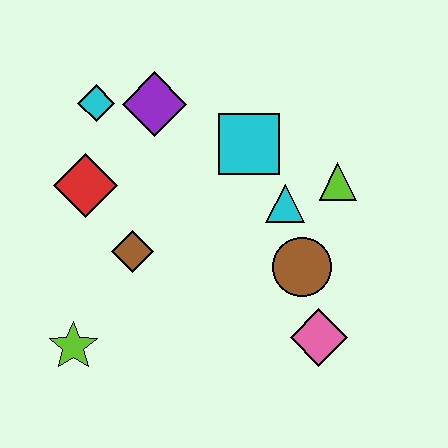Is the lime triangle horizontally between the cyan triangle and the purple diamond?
No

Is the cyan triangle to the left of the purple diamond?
No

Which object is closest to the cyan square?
The cyan triangle is closest to the cyan square.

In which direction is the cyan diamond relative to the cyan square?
The cyan diamond is to the left of the cyan square.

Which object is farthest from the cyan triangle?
The lime star is farthest from the cyan triangle.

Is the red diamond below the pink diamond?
No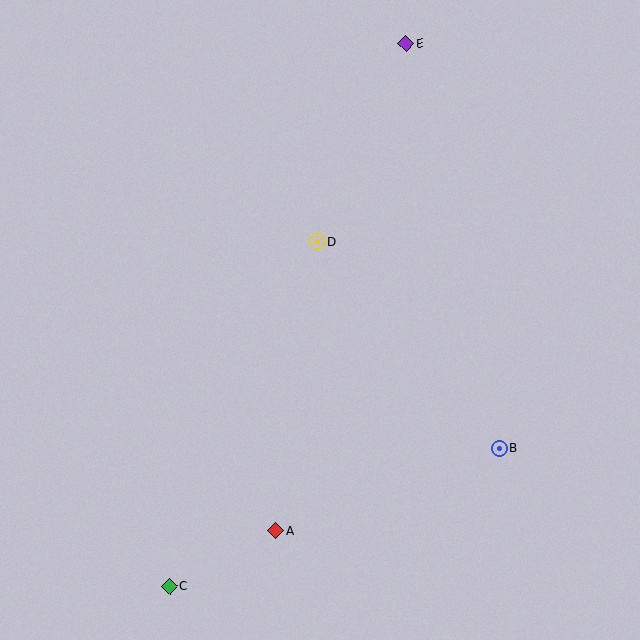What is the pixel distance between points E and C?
The distance between E and C is 592 pixels.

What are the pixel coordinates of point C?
Point C is at (169, 586).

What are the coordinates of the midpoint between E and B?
The midpoint between E and B is at (453, 246).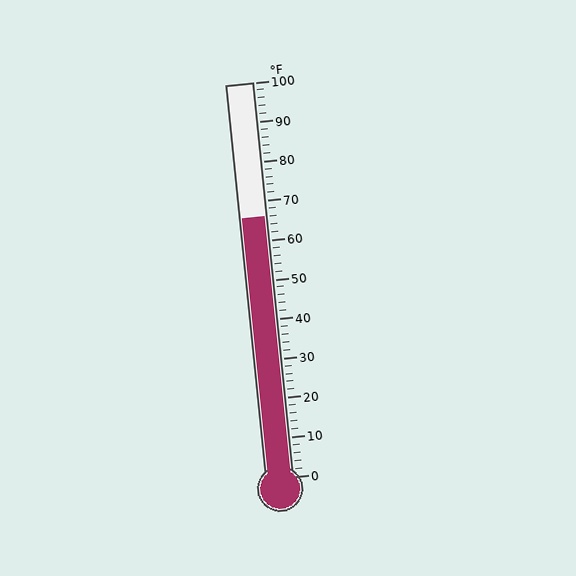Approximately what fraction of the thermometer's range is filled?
The thermometer is filled to approximately 65% of its range.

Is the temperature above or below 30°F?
The temperature is above 30°F.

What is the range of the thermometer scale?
The thermometer scale ranges from 0°F to 100°F.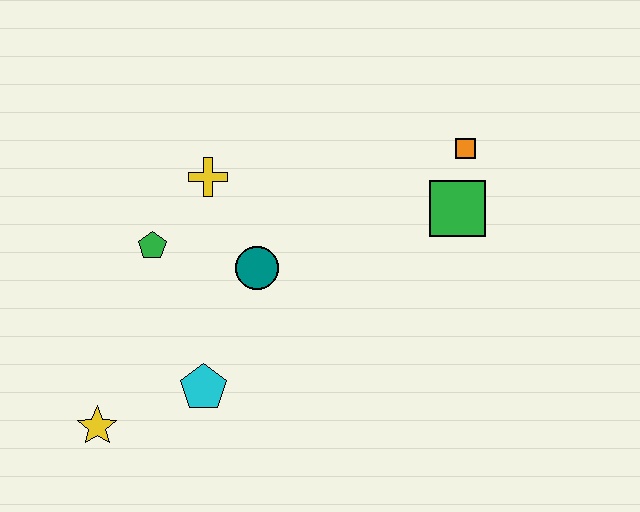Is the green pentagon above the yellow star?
Yes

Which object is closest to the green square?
The orange square is closest to the green square.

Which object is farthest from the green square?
The yellow star is farthest from the green square.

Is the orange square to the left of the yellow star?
No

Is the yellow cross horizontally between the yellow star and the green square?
Yes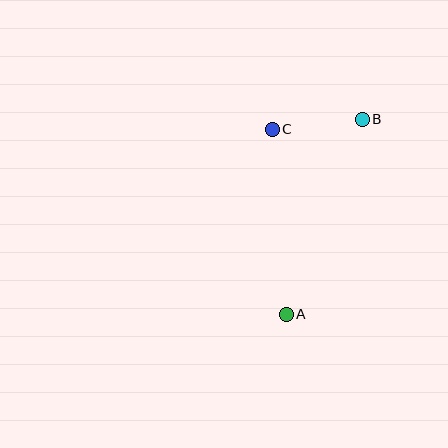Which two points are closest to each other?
Points B and C are closest to each other.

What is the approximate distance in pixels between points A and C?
The distance between A and C is approximately 185 pixels.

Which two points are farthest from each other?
Points A and B are farthest from each other.